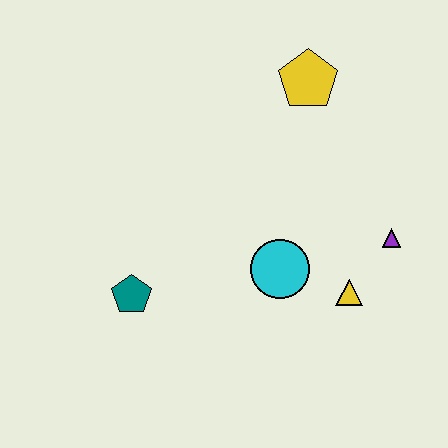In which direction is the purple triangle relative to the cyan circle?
The purple triangle is to the right of the cyan circle.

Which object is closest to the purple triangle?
The yellow triangle is closest to the purple triangle.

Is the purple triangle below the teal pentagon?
No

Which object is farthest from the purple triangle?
The teal pentagon is farthest from the purple triangle.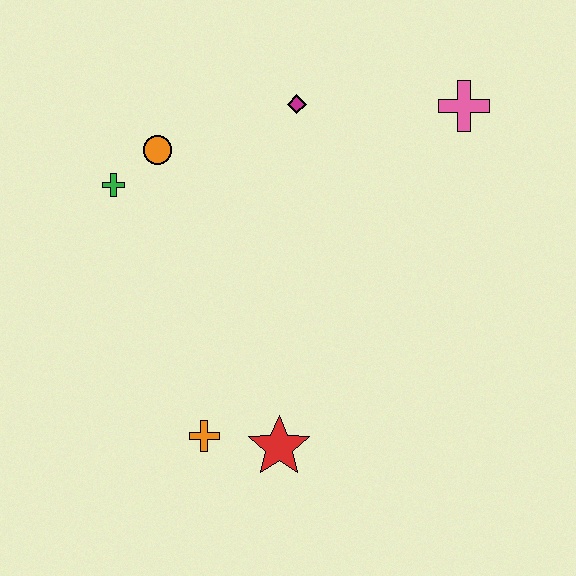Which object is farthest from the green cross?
The pink cross is farthest from the green cross.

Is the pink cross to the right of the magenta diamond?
Yes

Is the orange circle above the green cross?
Yes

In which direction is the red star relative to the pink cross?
The red star is below the pink cross.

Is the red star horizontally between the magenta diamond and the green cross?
Yes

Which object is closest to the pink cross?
The magenta diamond is closest to the pink cross.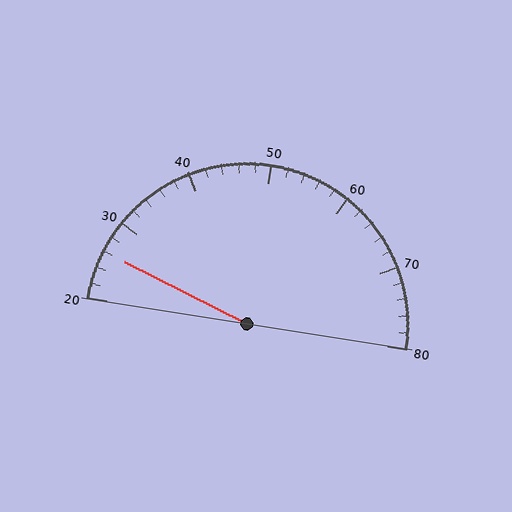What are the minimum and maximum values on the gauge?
The gauge ranges from 20 to 80.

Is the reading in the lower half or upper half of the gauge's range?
The reading is in the lower half of the range (20 to 80).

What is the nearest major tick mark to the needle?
The nearest major tick mark is 30.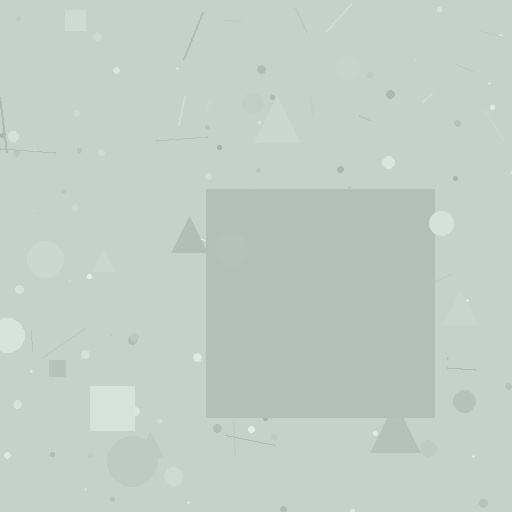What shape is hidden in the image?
A square is hidden in the image.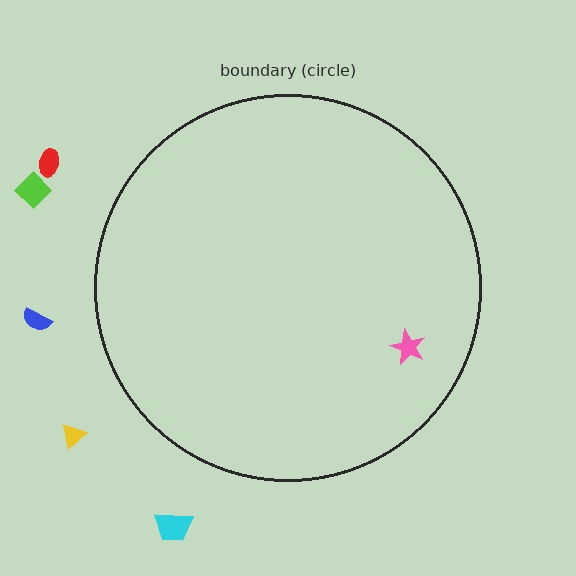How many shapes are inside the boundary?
1 inside, 5 outside.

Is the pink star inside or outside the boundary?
Inside.